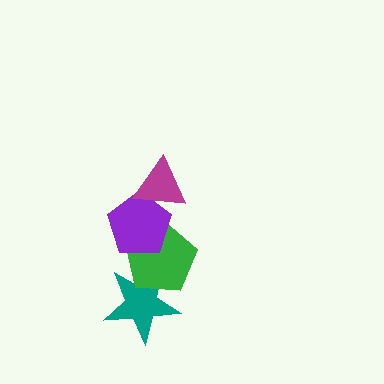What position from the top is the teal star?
The teal star is 4th from the top.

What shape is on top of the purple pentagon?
The magenta triangle is on top of the purple pentagon.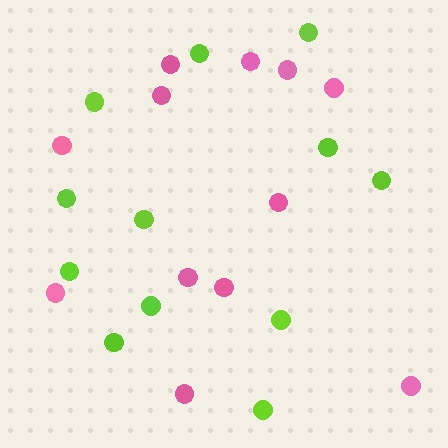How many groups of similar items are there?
There are 2 groups: one group of pink circles (12) and one group of lime circles (12).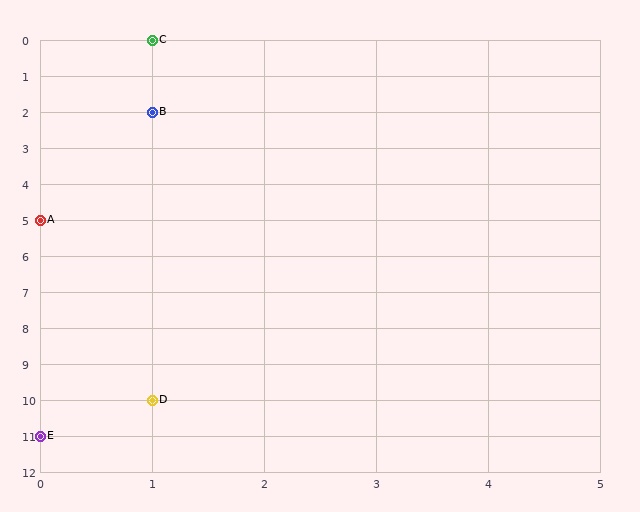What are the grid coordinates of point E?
Point E is at grid coordinates (0, 11).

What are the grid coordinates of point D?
Point D is at grid coordinates (1, 10).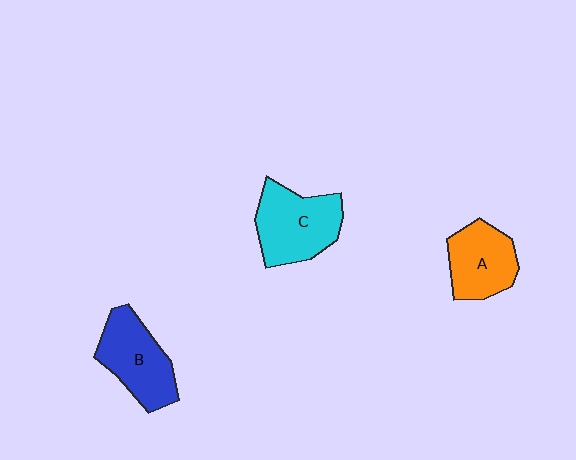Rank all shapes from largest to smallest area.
From largest to smallest: C (cyan), B (blue), A (orange).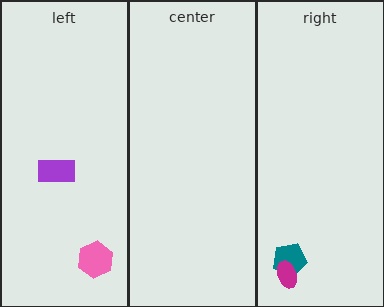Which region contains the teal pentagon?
The right region.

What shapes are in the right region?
The teal pentagon, the magenta ellipse.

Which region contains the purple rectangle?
The left region.